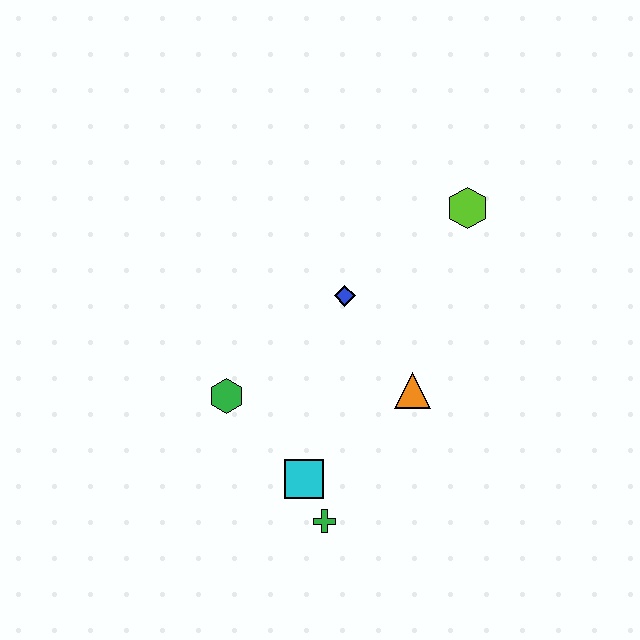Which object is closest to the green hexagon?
The cyan square is closest to the green hexagon.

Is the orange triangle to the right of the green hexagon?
Yes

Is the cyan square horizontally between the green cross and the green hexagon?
Yes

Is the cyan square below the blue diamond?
Yes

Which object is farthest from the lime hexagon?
The green cross is farthest from the lime hexagon.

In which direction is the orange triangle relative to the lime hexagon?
The orange triangle is below the lime hexagon.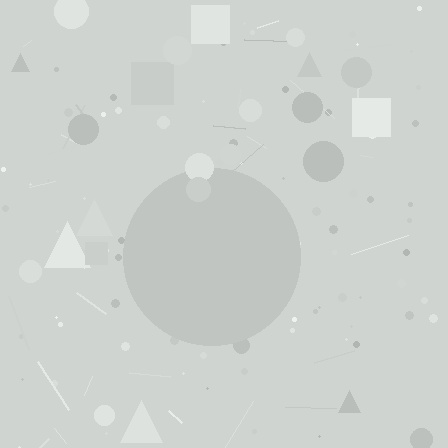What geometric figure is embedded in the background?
A circle is embedded in the background.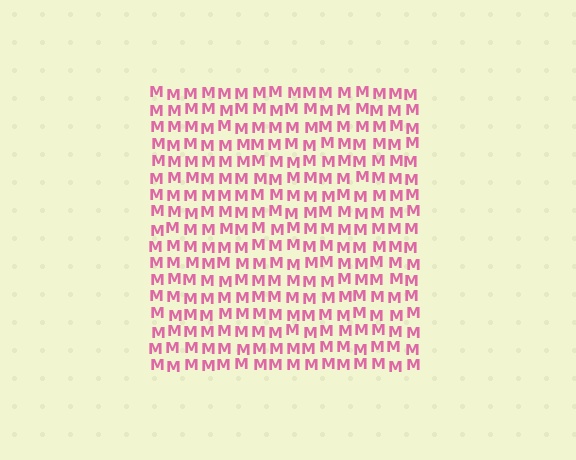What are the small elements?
The small elements are letter M's.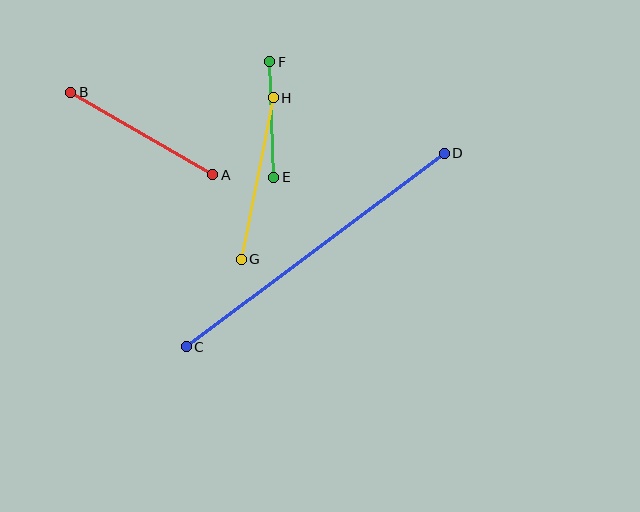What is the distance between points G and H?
The distance is approximately 164 pixels.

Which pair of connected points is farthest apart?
Points C and D are farthest apart.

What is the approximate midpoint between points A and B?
The midpoint is at approximately (142, 134) pixels.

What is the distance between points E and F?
The distance is approximately 116 pixels.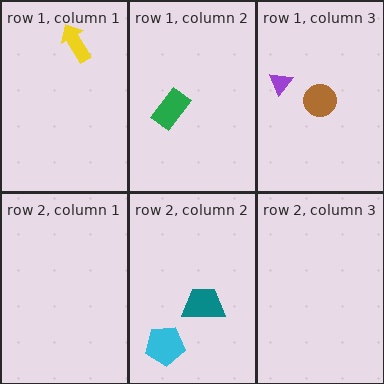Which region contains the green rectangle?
The row 1, column 2 region.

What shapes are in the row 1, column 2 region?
The green rectangle.